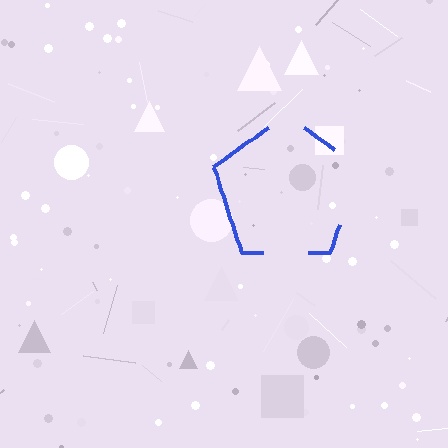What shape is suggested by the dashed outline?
The dashed outline suggests a pentagon.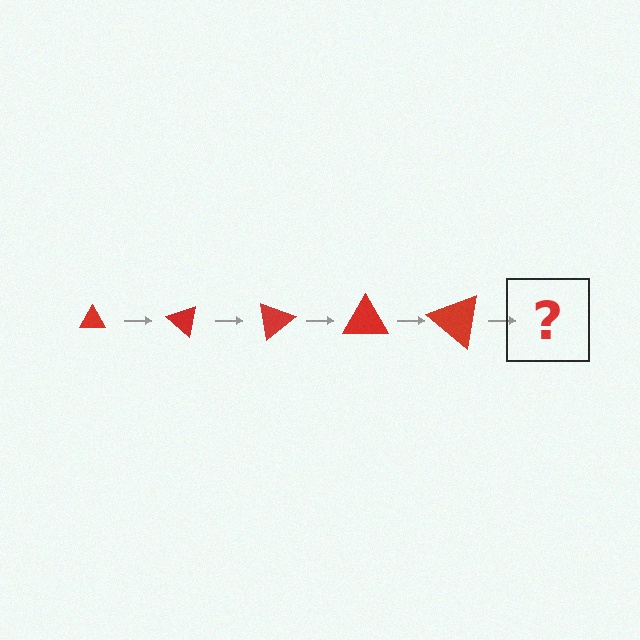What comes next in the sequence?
The next element should be a triangle, larger than the previous one and rotated 200 degrees from the start.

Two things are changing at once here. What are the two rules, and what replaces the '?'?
The two rules are that the triangle grows larger each step and it rotates 40 degrees each step. The '?' should be a triangle, larger than the previous one and rotated 200 degrees from the start.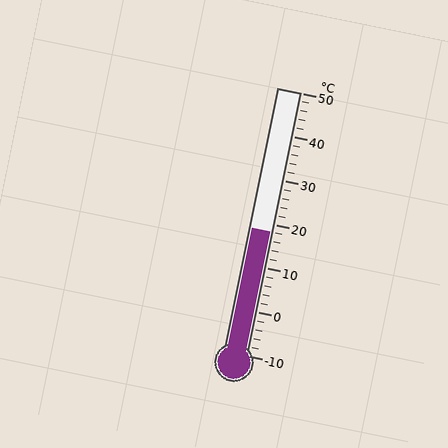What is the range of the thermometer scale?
The thermometer scale ranges from -10°C to 50°C.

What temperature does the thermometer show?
The thermometer shows approximately 18°C.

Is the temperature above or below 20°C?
The temperature is below 20°C.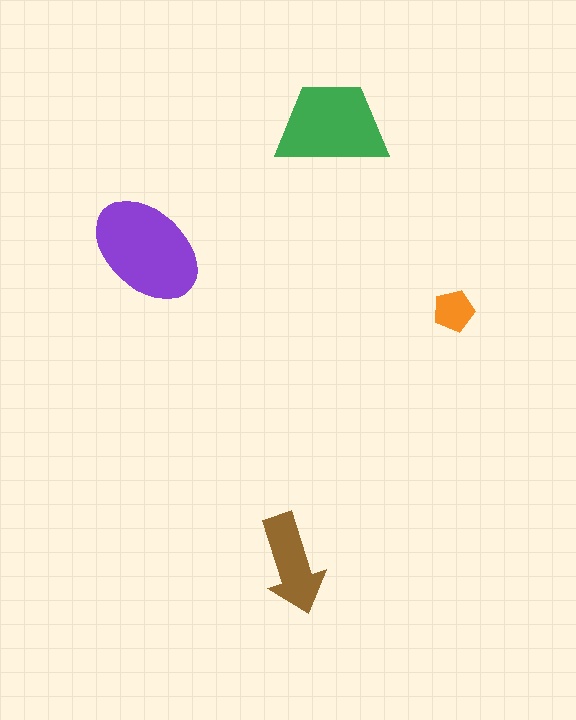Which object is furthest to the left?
The purple ellipse is leftmost.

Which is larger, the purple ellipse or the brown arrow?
The purple ellipse.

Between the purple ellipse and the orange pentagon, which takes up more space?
The purple ellipse.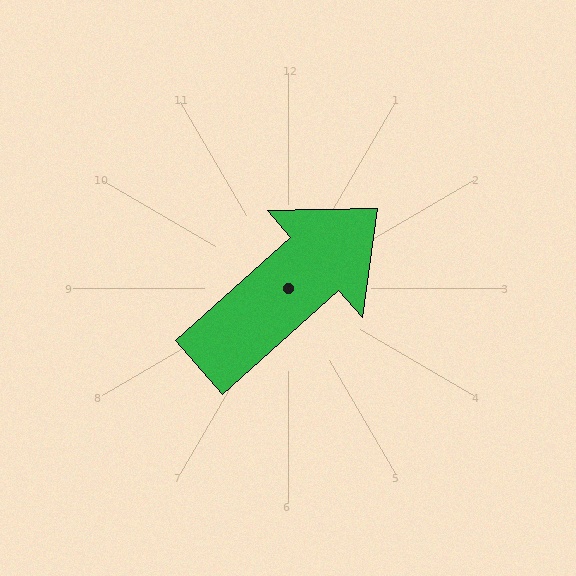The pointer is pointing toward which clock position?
Roughly 2 o'clock.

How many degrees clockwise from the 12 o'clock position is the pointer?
Approximately 48 degrees.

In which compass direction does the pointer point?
Northeast.